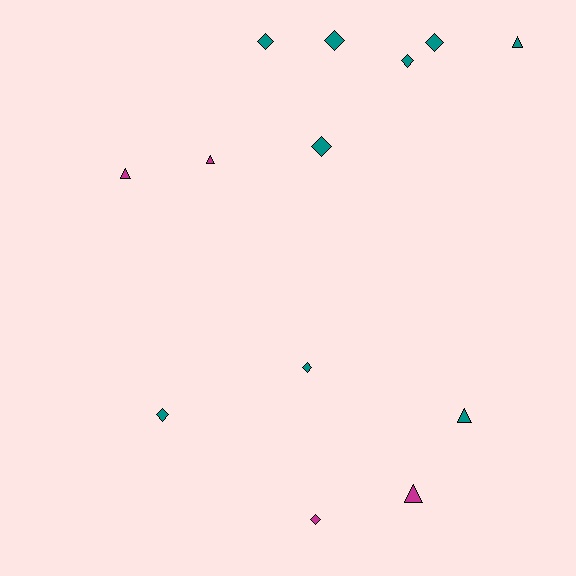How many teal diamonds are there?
There are 7 teal diamonds.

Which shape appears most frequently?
Diamond, with 8 objects.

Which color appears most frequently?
Teal, with 9 objects.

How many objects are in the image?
There are 13 objects.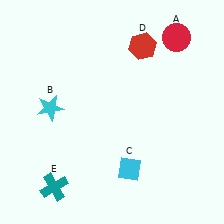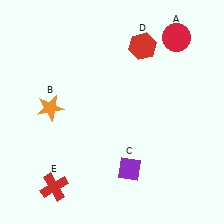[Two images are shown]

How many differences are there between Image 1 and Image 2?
There are 3 differences between the two images.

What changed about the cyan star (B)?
In Image 1, B is cyan. In Image 2, it changed to orange.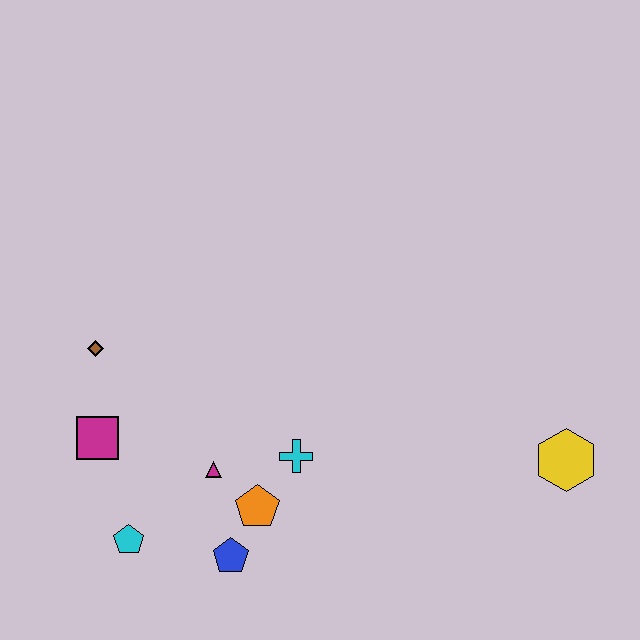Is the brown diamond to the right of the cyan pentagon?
No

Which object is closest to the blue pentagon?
The orange pentagon is closest to the blue pentagon.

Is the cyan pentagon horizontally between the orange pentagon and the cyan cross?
No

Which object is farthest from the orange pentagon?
The yellow hexagon is farthest from the orange pentagon.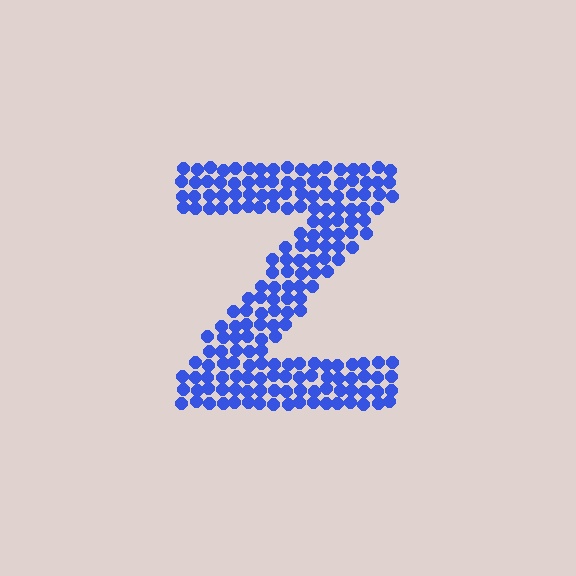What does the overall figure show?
The overall figure shows the letter Z.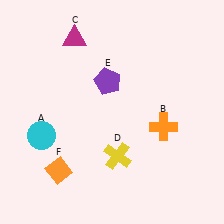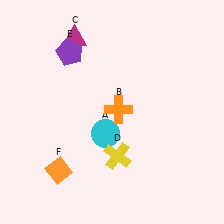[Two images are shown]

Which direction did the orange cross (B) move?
The orange cross (B) moved left.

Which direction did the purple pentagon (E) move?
The purple pentagon (E) moved left.